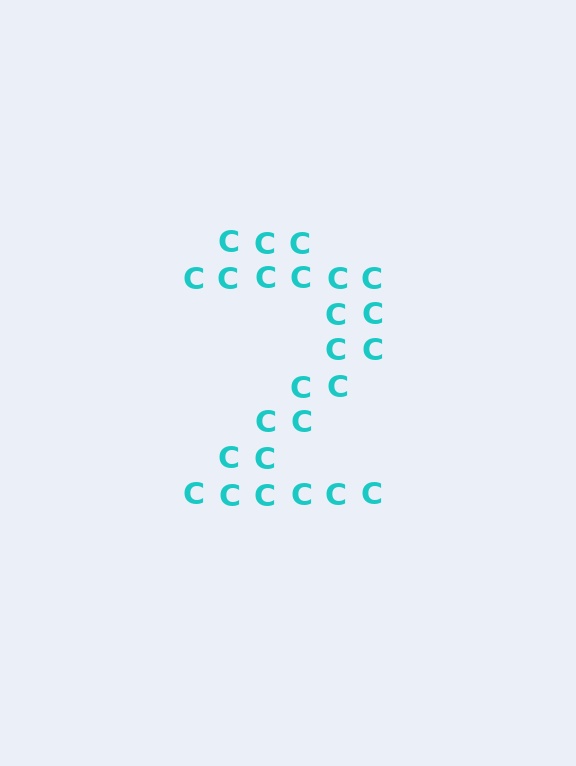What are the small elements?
The small elements are letter C's.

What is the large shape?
The large shape is the digit 2.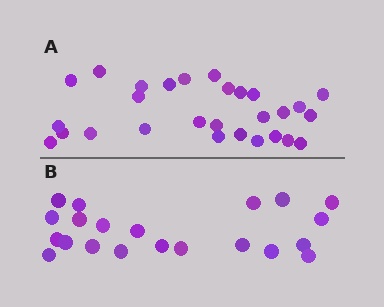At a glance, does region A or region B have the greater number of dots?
Region A (the top region) has more dots.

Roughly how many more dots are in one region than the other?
Region A has roughly 8 or so more dots than region B.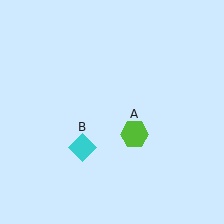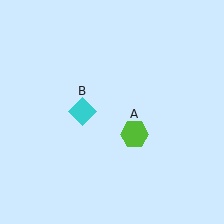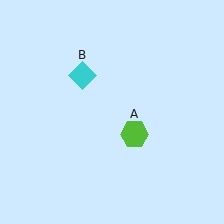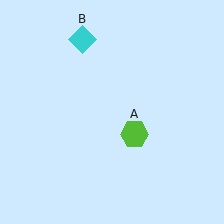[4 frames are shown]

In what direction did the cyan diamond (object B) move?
The cyan diamond (object B) moved up.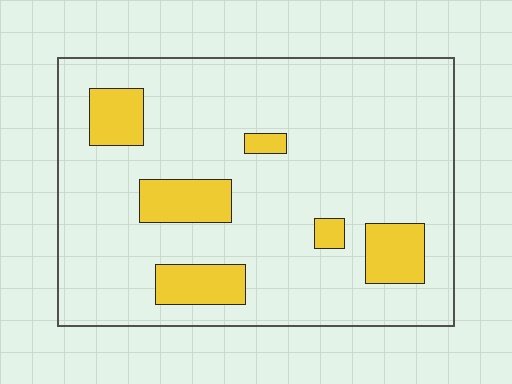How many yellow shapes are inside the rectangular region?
6.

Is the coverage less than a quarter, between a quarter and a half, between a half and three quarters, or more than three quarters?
Less than a quarter.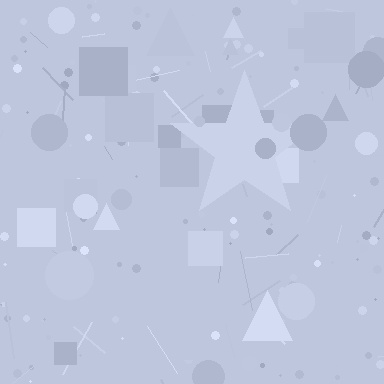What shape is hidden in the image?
A star is hidden in the image.